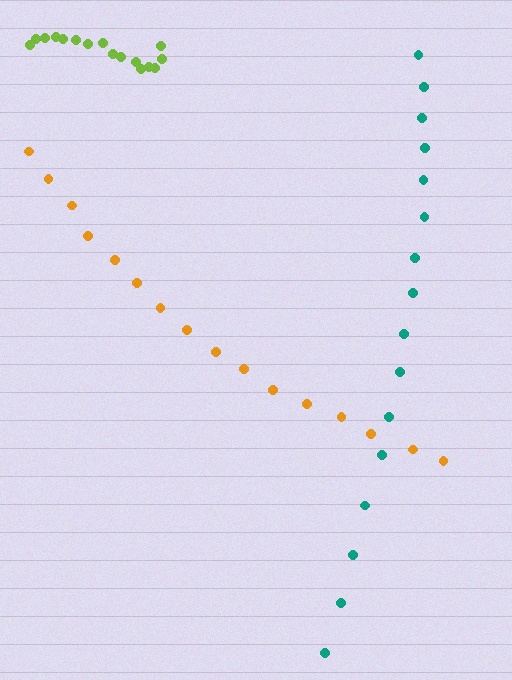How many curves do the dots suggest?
There are 3 distinct paths.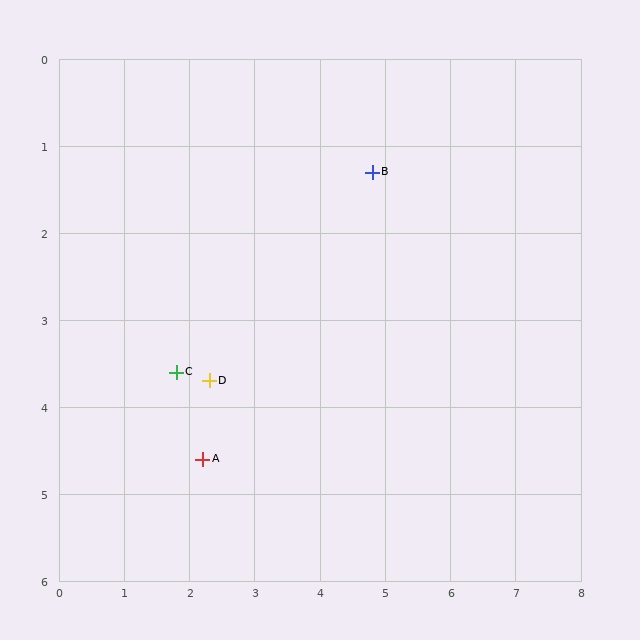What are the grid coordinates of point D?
Point D is at approximately (2.3, 3.7).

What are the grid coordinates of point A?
Point A is at approximately (2.2, 4.6).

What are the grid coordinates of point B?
Point B is at approximately (4.8, 1.3).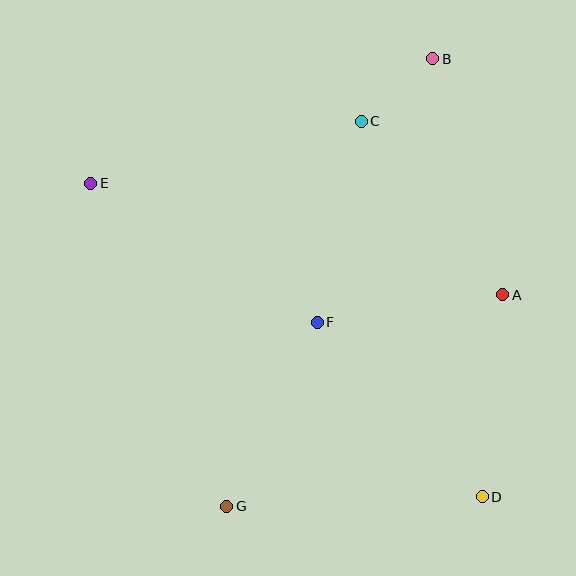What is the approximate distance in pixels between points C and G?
The distance between C and G is approximately 408 pixels.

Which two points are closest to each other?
Points B and C are closest to each other.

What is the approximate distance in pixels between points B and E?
The distance between B and E is approximately 364 pixels.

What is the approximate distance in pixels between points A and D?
The distance between A and D is approximately 203 pixels.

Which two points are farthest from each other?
Points D and E are farthest from each other.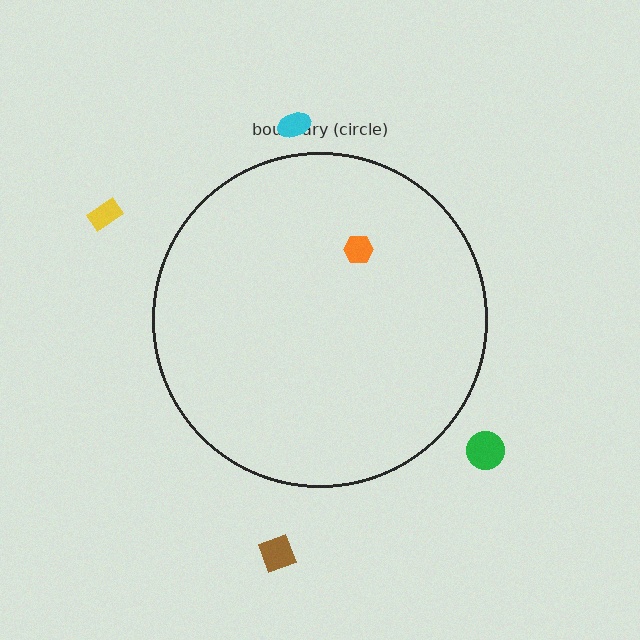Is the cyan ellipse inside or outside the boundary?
Outside.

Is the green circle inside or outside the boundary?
Outside.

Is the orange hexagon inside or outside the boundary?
Inside.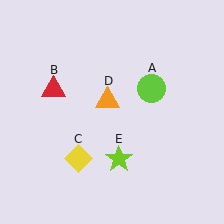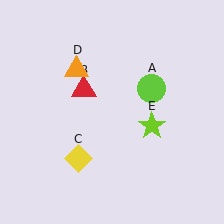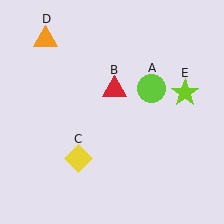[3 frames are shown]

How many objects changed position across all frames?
3 objects changed position: red triangle (object B), orange triangle (object D), lime star (object E).